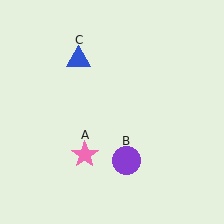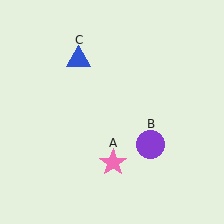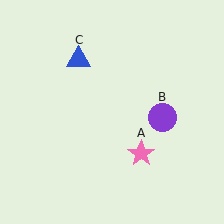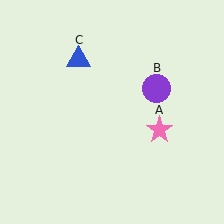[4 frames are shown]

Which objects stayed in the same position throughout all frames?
Blue triangle (object C) remained stationary.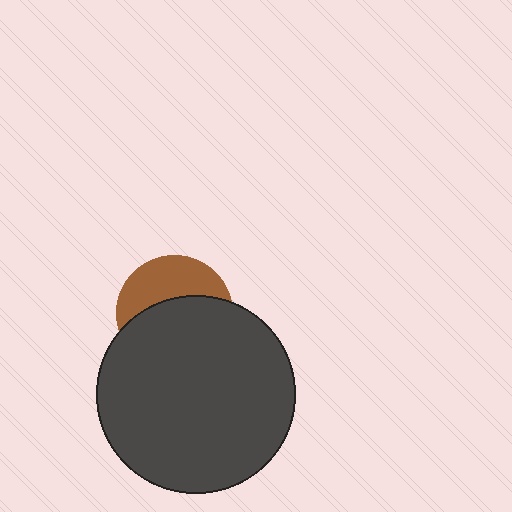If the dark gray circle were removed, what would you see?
You would see the complete brown circle.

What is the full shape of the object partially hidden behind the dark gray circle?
The partially hidden object is a brown circle.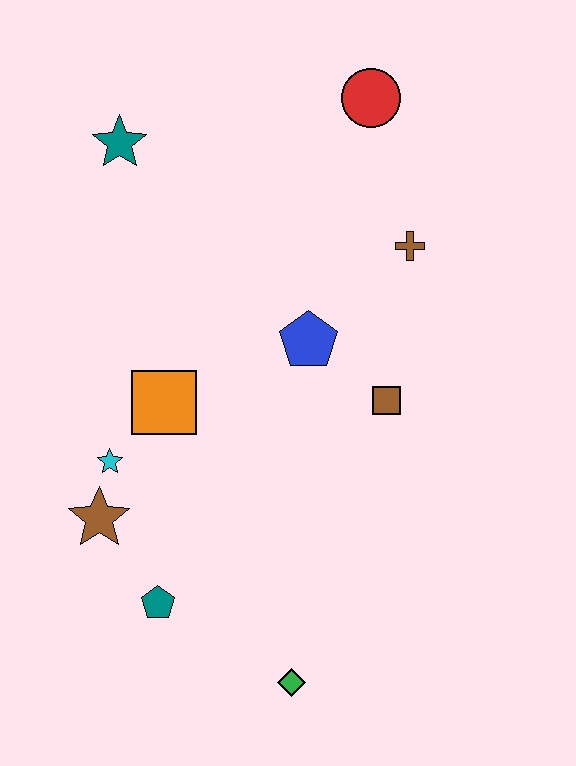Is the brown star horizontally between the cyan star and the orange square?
No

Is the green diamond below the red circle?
Yes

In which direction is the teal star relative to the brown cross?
The teal star is to the left of the brown cross.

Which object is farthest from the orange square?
The red circle is farthest from the orange square.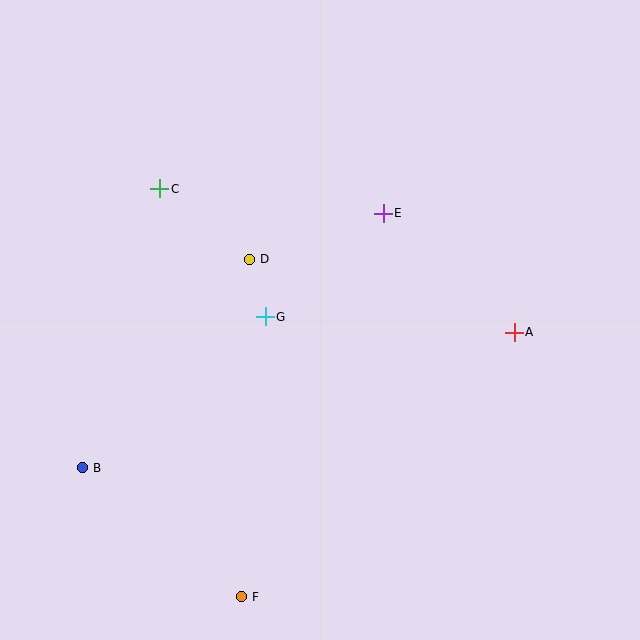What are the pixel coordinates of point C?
Point C is at (160, 189).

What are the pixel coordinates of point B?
Point B is at (82, 468).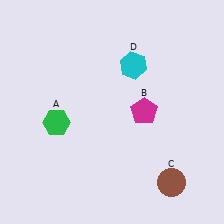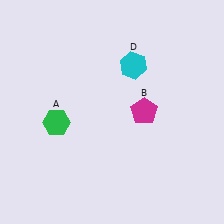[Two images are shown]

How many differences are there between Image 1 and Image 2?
There is 1 difference between the two images.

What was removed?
The brown circle (C) was removed in Image 2.